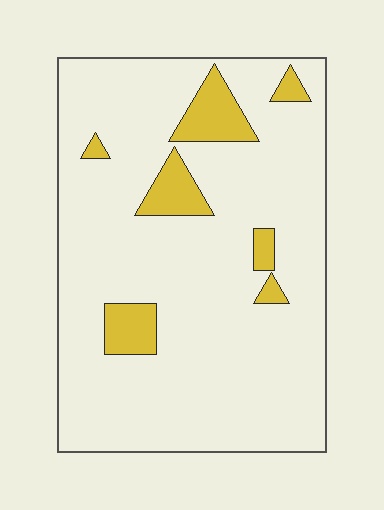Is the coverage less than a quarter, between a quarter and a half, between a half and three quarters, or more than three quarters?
Less than a quarter.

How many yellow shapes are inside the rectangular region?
7.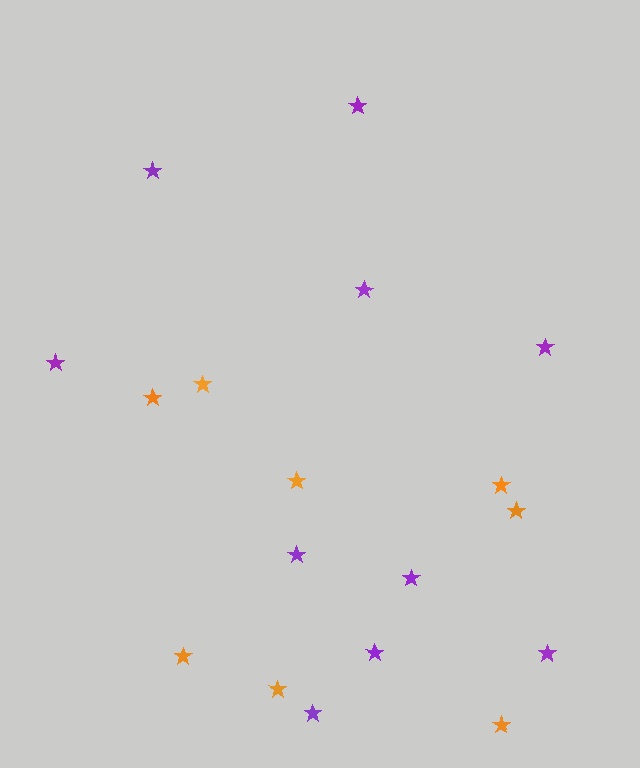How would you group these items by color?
There are 2 groups: one group of purple stars (10) and one group of orange stars (8).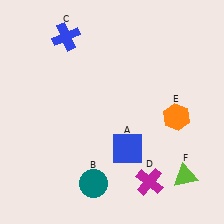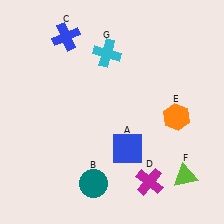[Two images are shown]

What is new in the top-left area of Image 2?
A cyan cross (G) was added in the top-left area of Image 2.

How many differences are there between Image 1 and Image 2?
There is 1 difference between the two images.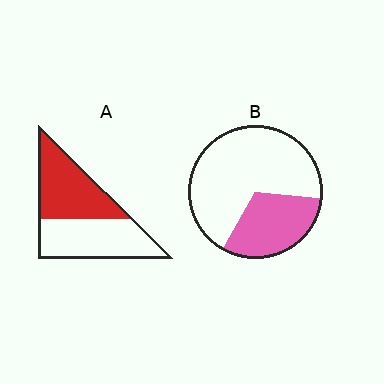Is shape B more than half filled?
No.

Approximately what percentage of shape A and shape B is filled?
A is approximately 50% and B is approximately 30%.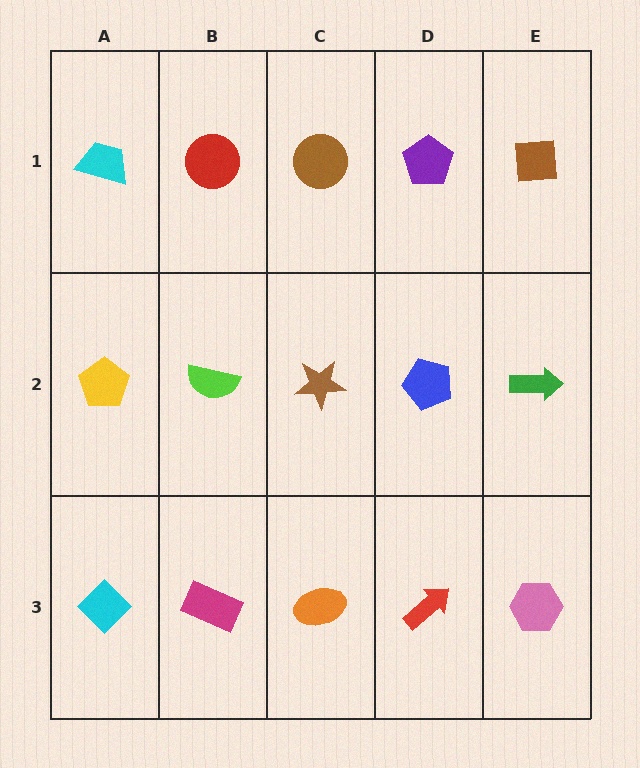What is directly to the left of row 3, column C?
A magenta rectangle.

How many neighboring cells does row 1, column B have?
3.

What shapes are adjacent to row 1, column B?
A lime semicircle (row 2, column B), a cyan trapezoid (row 1, column A), a brown circle (row 1, column C).